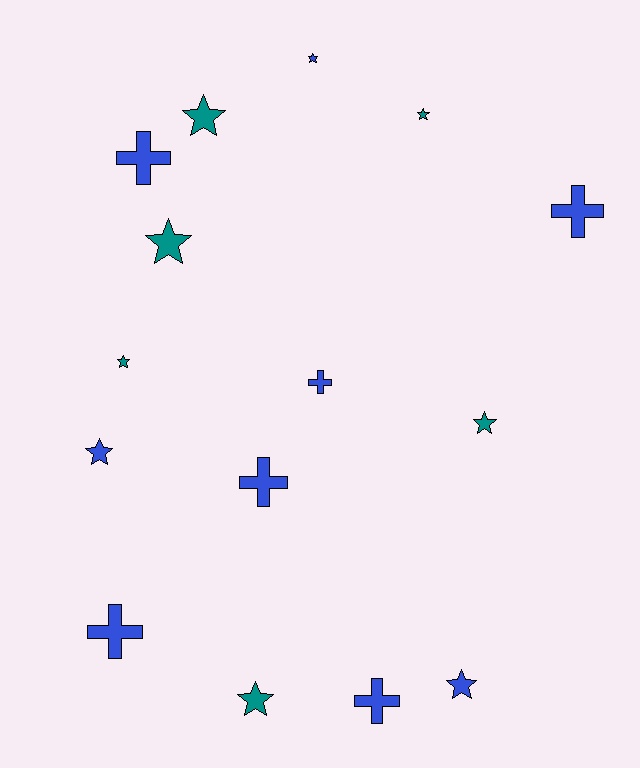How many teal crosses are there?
There are no teal crosses.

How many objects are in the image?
There are 15 objects.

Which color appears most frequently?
Blue, with 9 objects.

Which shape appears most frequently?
Star, with 9 objects.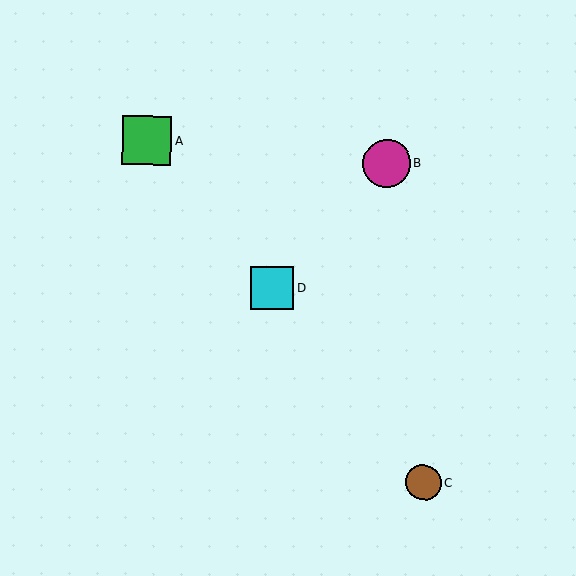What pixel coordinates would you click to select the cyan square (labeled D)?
Click at (272, 288) to select the cyan square D.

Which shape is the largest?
The green square (labeled A) is the largest.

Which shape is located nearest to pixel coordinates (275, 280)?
The cyan square (labeled D) at (272, 288) is nearest to that location.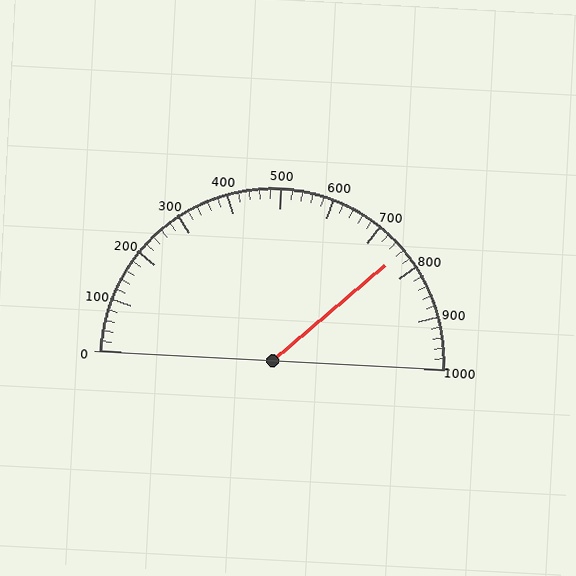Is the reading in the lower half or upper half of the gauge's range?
The reading is in the upper half of the range (0 to 1000).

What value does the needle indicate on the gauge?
The needle indicates approximately 760.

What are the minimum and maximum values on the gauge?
The gauge ranges from 0 to 1000.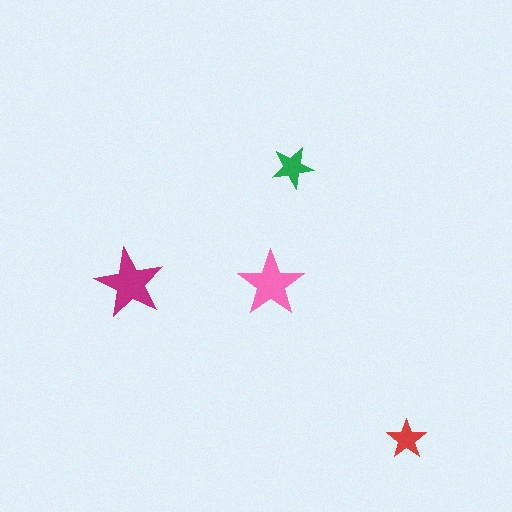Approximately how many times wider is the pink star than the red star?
About 1.5 times wider.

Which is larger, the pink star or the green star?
The pink one.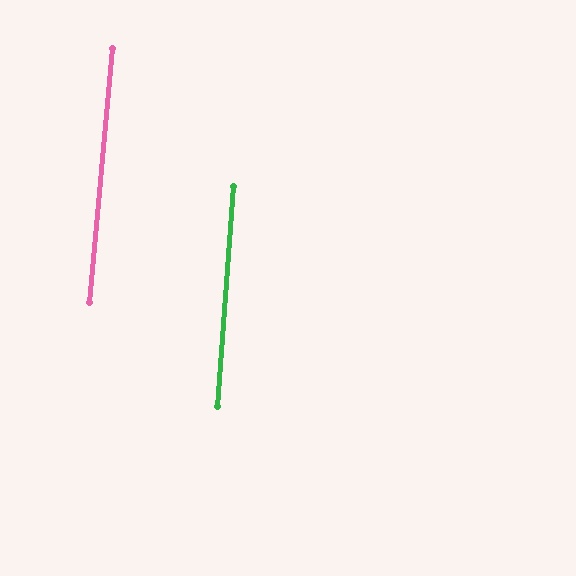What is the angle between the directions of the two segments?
Approximately 1 degree.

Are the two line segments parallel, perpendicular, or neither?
Parallel — their directions differ by only 1.2°.